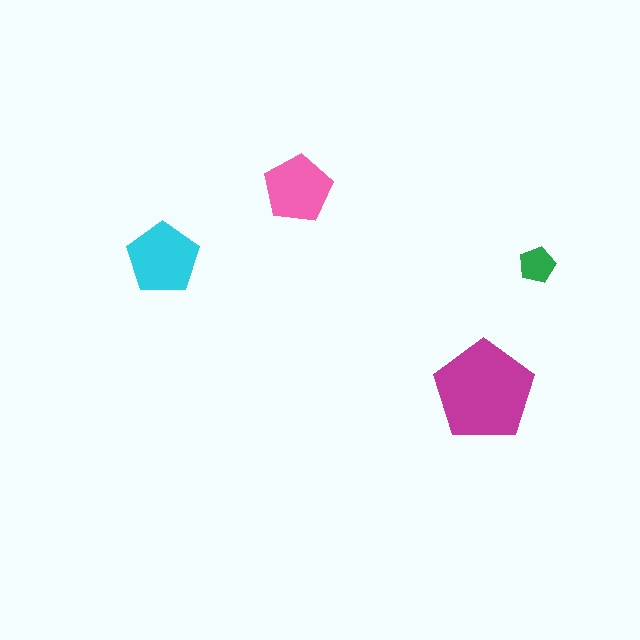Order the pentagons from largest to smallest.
the magenta one, the cyan one, the pink one, the green one.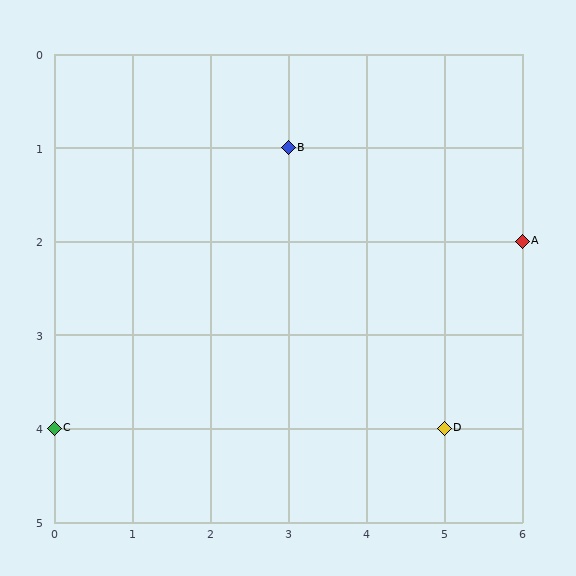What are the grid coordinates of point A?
Point A is at grid coordinates (6, 2).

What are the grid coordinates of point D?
Point D is at grid coordinates (5, 4).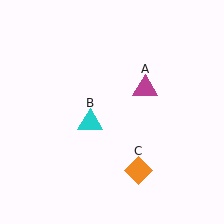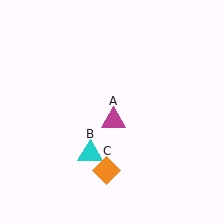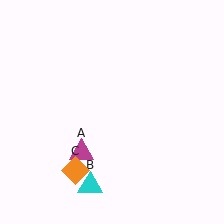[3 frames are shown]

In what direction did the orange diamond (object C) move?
The orange diamond (object C) moved left.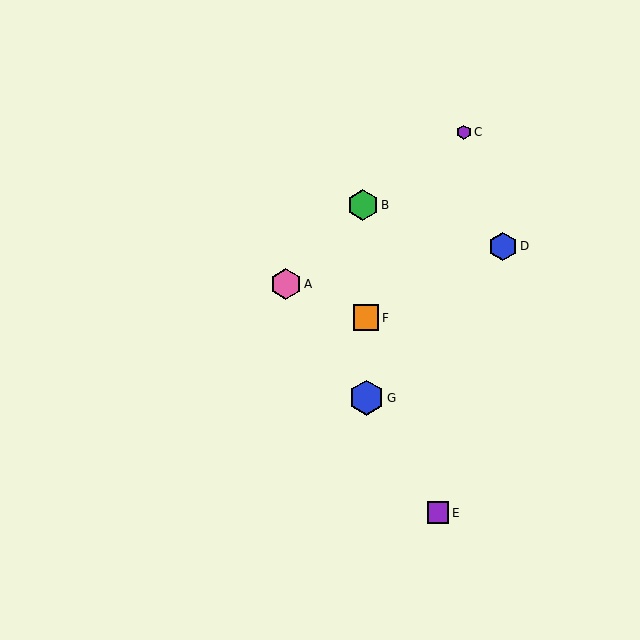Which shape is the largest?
The blue hexagon (labeled G) is the largest.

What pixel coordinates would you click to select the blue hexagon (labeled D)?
Click at (503, 247) to select the blue hexagon D.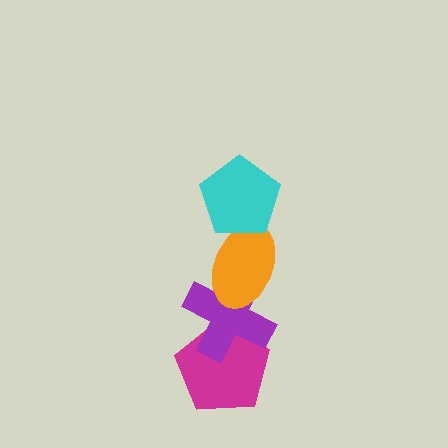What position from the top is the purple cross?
The purple cross is 3rd from the top.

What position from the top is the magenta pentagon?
The magenta pentagon is 4th from the top.